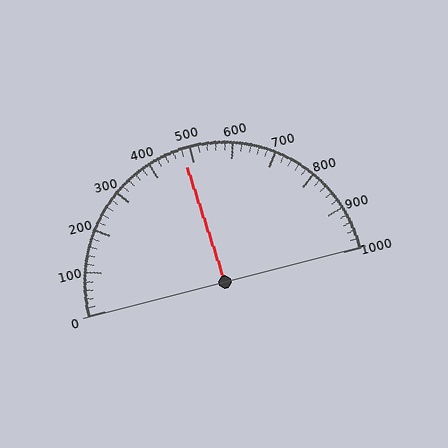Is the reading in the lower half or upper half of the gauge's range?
The reading is in the lower half of the range (0 to 1000).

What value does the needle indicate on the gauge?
The needle indicates approximately 480.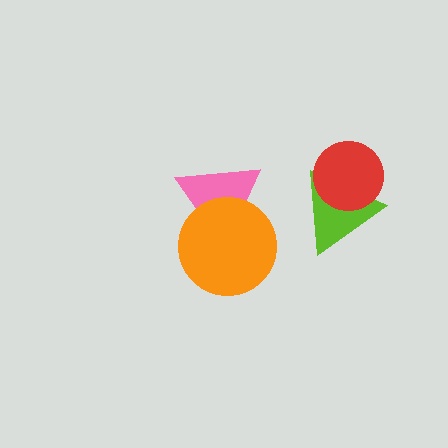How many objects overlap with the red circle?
1 object overlaps with the red circle.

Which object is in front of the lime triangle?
The red circle is in front of the lime triangle.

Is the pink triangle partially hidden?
Yes, it is partially covered by another shape.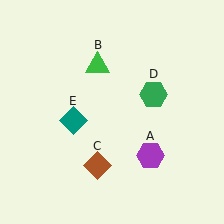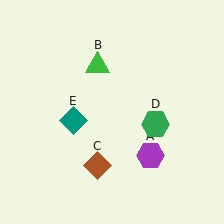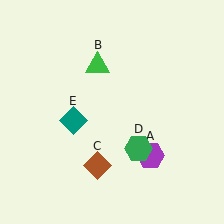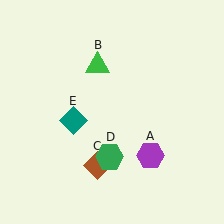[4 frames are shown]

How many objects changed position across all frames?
1 object changed position: green hexagon (object D).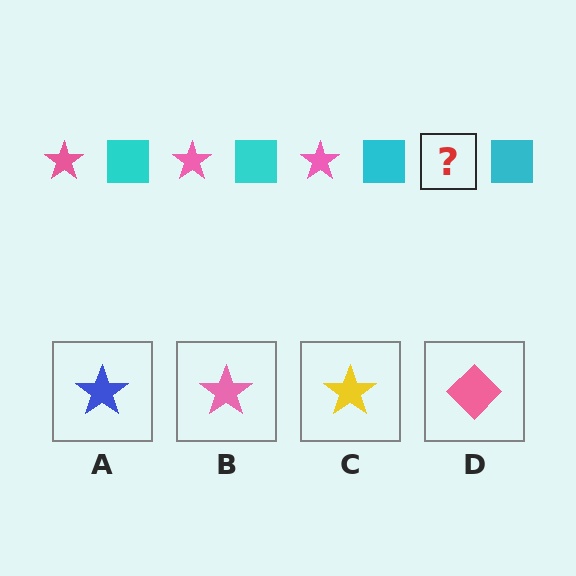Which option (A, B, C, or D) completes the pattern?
B.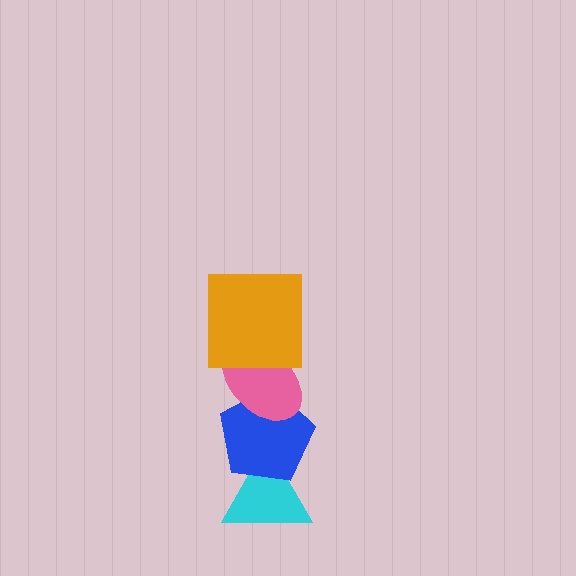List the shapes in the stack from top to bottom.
From top to bottom: the orange square, the pink ellipse, the blue pentagon, the cyan triangle.